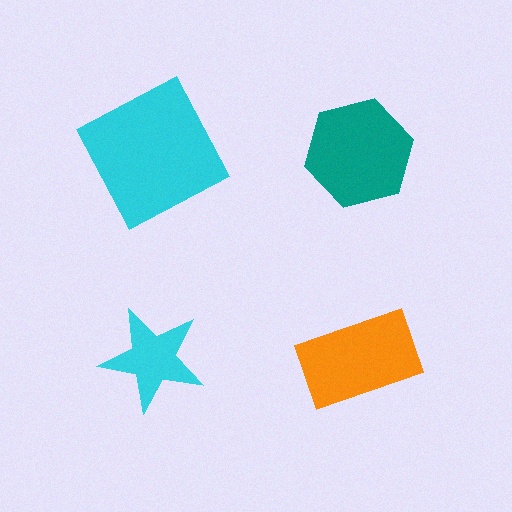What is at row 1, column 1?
A cyan square.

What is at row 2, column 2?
An orange rectangle.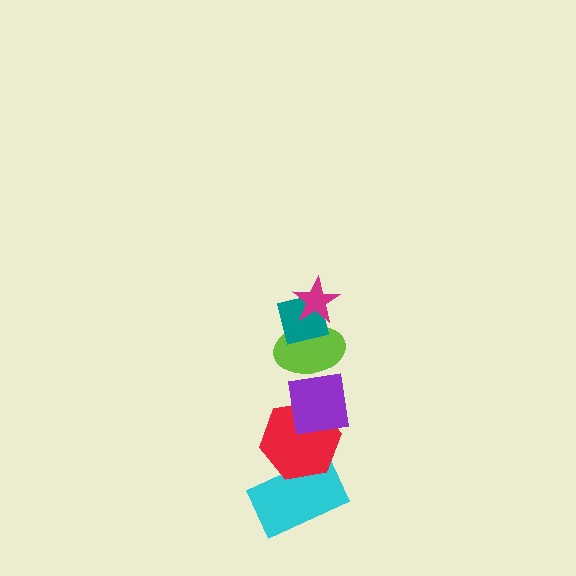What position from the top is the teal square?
The teal square is 2nd from the top.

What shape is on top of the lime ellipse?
The teal square is on top of the lime ellipse.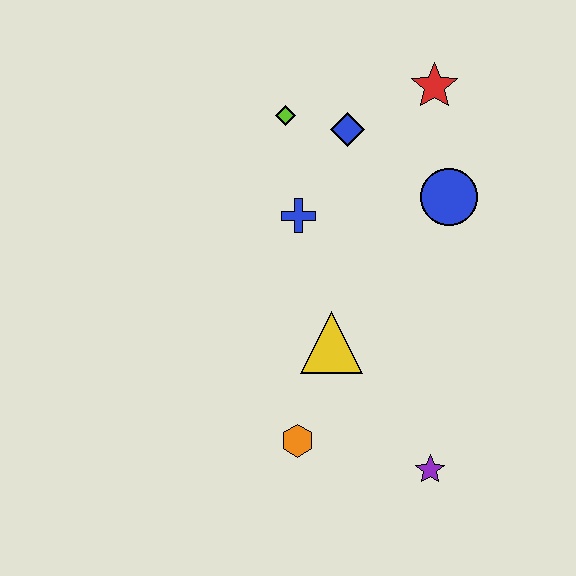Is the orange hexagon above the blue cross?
No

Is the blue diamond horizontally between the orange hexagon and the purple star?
Yes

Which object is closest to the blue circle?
The red star is closest to the blue circle.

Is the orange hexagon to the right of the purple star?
No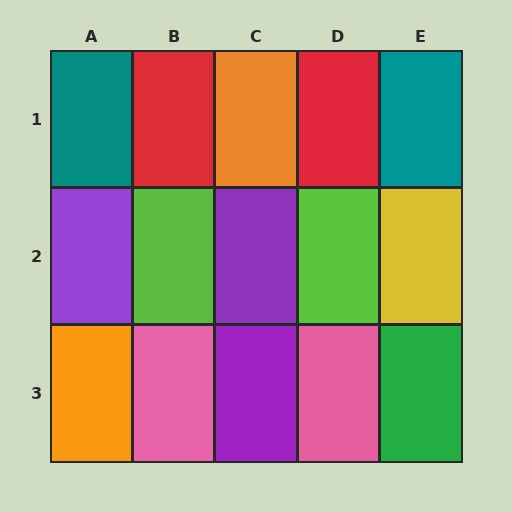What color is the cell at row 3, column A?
Orange.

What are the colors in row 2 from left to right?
Purple, lime, purple, lime, yellow.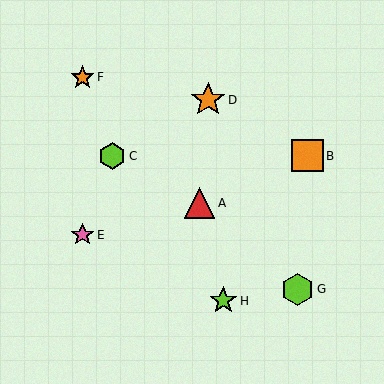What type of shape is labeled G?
Shape G is a lime hexagon.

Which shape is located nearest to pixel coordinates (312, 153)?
The orange square (labeled B) at (307, 156) is nearest to that location.